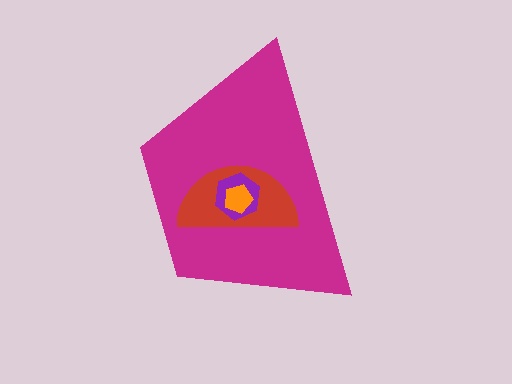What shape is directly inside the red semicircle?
The purple hexagon.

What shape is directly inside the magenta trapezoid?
The red semicircle.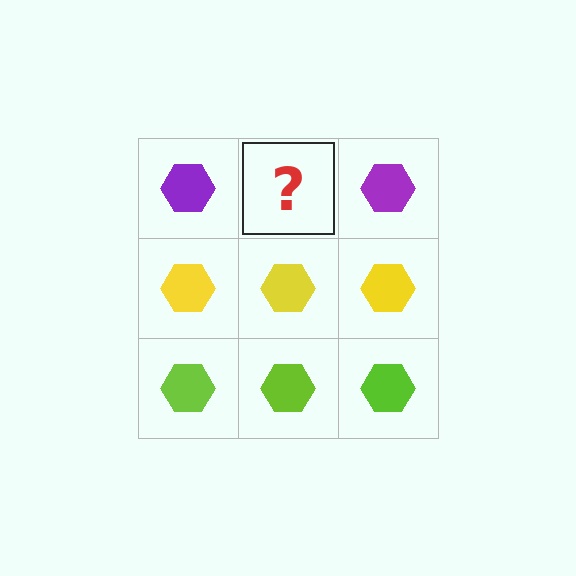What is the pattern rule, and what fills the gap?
The rule is that each row has a consistent color. The gap should be filled with a purple hexagon.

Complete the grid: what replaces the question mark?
The question mark should be replaced with a purple hexagon.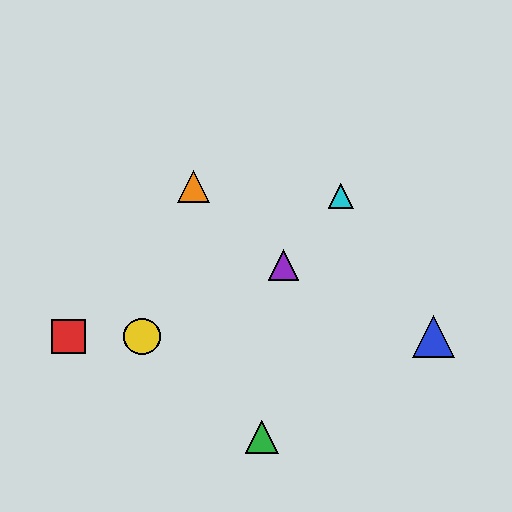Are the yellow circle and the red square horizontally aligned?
Yes, both are at y≈336.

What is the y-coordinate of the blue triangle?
The blue triangle is at y≈336.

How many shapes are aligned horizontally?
3 shapes (the red square, the blue triangle, the yellow circle) are aligned horizontally.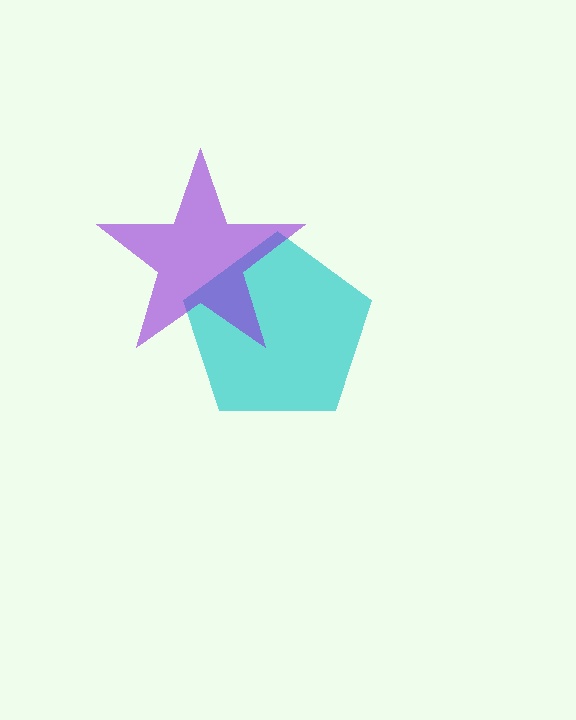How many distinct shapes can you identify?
There are 2 distinct shapes: a cyan pentagon, a purple star.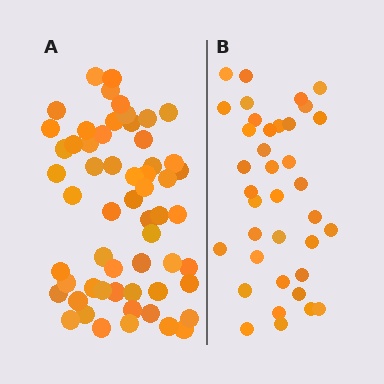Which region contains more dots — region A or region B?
Region A (the left region) has more dots.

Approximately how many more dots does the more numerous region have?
Region A has approximately 20 more dots than region B.